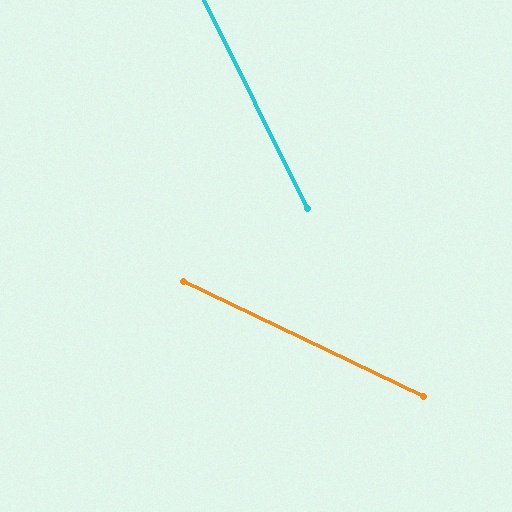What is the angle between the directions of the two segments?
Approximately 38 degrees.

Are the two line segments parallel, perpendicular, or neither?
Neither parallel nor perpendicular — they differ by about 38°.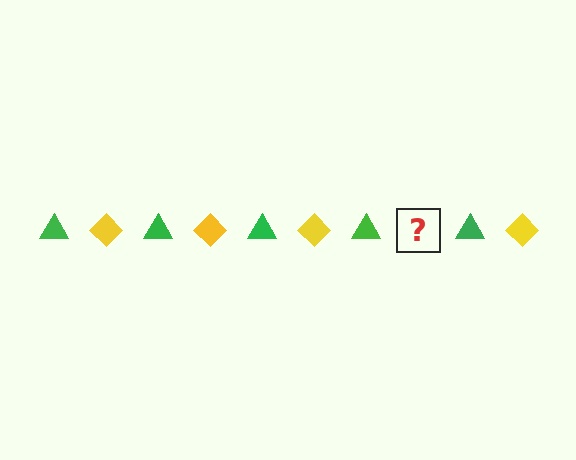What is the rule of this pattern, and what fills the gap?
The rule is that the pattern alternates between green triangle and yellow diamond. The gap should be filled with a yellow diamond.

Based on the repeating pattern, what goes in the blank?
The blank should be a yellow diamond.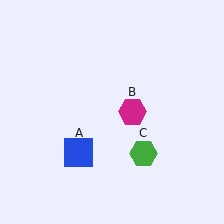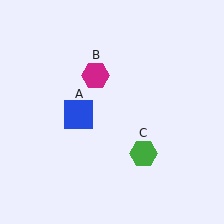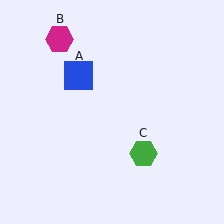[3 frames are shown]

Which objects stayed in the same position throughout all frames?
Green hexagon (object C) remained stationary.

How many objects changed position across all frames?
2 objects changed position: blue square (object A), magenta hexagon (object B).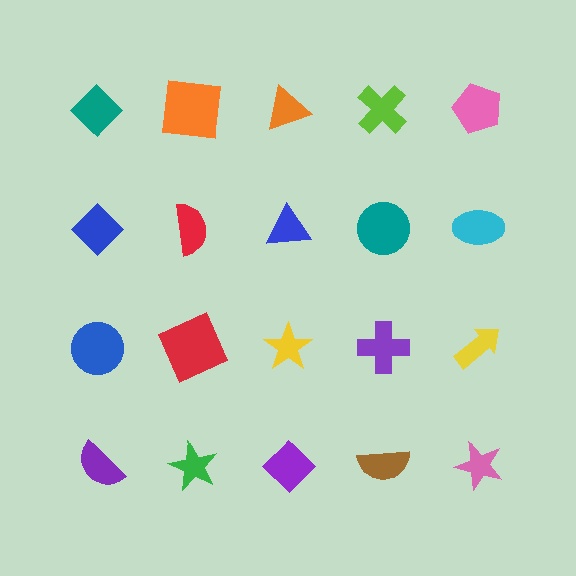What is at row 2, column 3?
A blue triangle.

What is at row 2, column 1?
A blue diamond.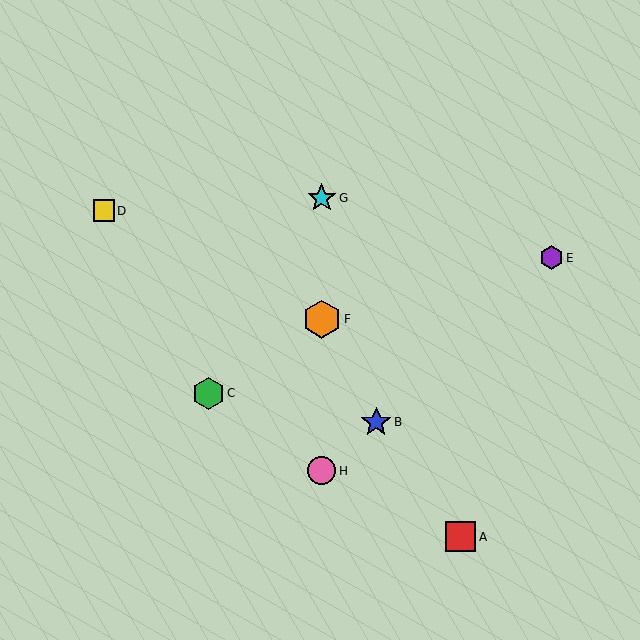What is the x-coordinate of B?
Object B is at x≈376.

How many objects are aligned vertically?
3 objects (F, G, H) are aligned vertically.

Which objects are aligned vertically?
Objects F, G, H are aligned vertically.